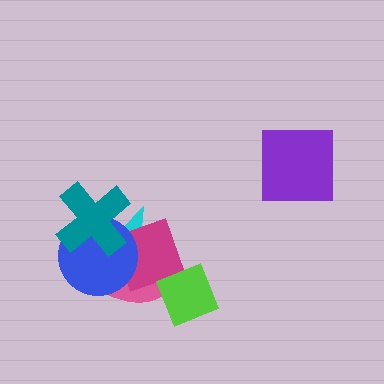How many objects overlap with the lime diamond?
2 objects overlap with the lime diamond.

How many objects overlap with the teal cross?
3 objects overlap with the teal cross.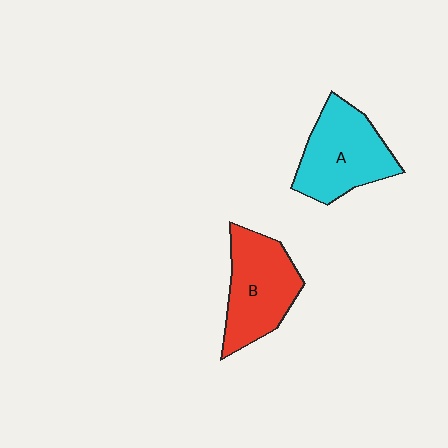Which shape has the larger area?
Shape A (cyan).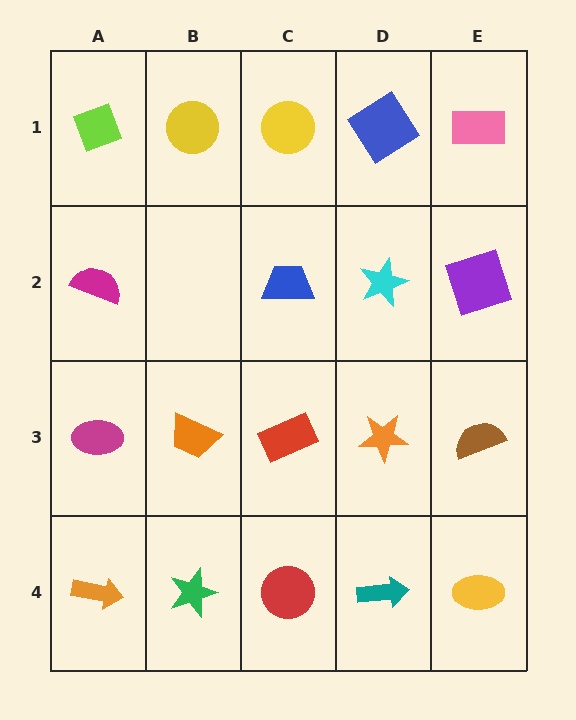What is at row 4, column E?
A yellow ellipse.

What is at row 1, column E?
A pink rectangle.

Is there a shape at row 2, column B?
No, that cell is empty.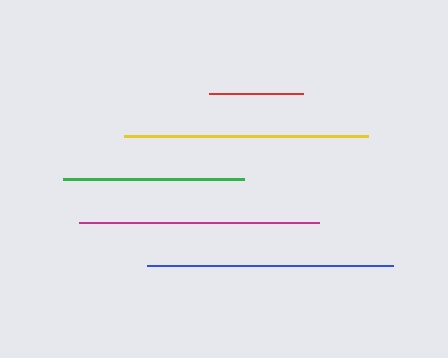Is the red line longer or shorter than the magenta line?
The magenta line is longer than the red line.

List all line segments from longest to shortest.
From longest to shortest: blue, yellow, magenta, green, red.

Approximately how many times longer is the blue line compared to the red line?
The blue line is approximately 2.6 times the length of the red line.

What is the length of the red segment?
The red segment is approximately 94 pixels long.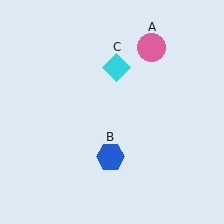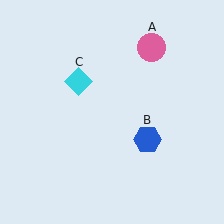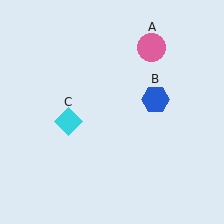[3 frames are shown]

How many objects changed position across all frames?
2 objects changed position: blue hexagon (object B), cyan diamond (object C).